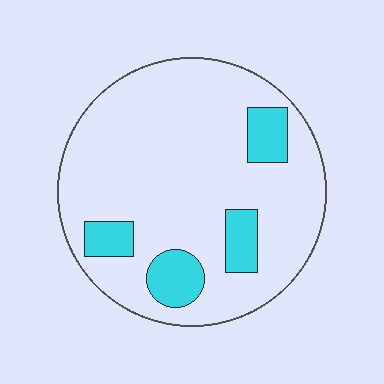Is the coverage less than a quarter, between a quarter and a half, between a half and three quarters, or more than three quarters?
Less than a quarter.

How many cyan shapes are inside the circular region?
4.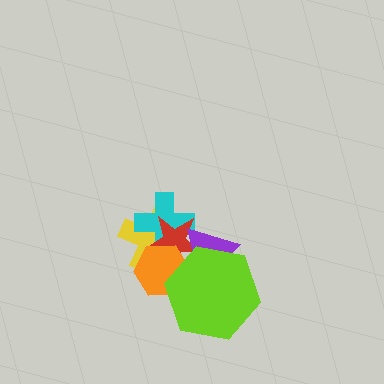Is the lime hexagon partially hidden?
No, no other shape covers it.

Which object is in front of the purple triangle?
The lime hexagon is in front of the purple triangle.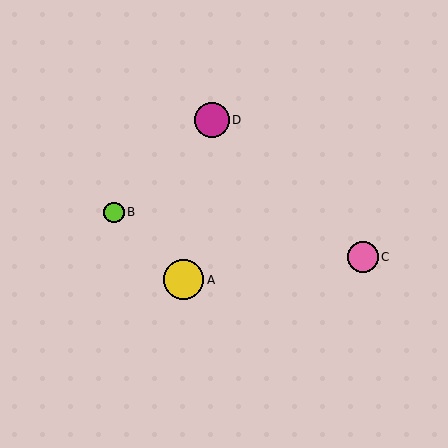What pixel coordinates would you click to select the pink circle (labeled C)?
Click at (363, 257) to select the pink circle C.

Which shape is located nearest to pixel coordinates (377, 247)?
The pink circle (labeled C) at (363, 257) is nearest to that location.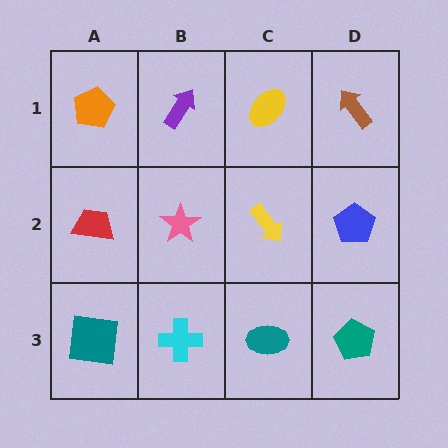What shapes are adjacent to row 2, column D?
A brown arrow (row 1, column D), a teal pentagon (row 3, column D), a yellow arrow (row 2, column C).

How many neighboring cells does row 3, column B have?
3.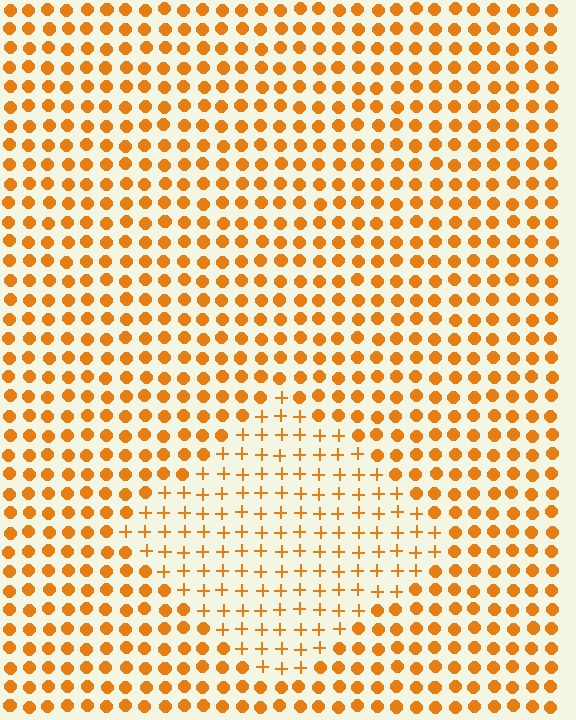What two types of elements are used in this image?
The image uses plus signs inside the diamond region and circles outside it.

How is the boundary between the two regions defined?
The boundary is defined by a change in element shape: plus signs inside vs. circles outside. All elements share the same color and spacing.